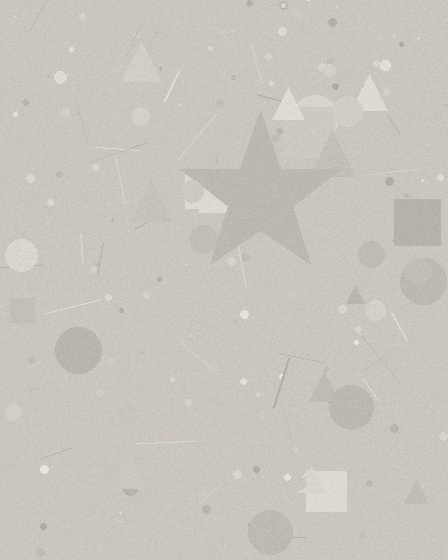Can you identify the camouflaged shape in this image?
The camouflaged shape is a star.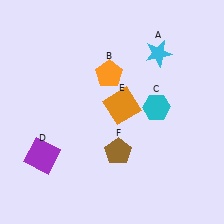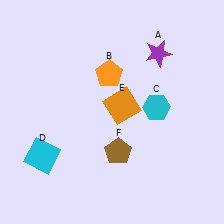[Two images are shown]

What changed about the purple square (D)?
In Image 1, D is purple. In Image 2, it changed to cyan.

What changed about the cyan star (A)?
In Image 1, A is cyan. In Image 2, it changed to purple.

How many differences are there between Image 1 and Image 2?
There are 2 differences between the two images.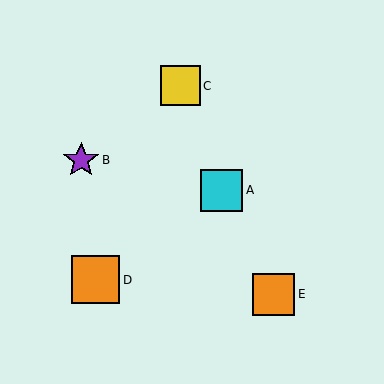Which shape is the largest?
The orange square (labeled D) is the largest.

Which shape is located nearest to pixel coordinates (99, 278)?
The orange square (labeled D) at (96, 280) is nearest to that location.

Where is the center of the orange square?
The center of the orange square is at (96, 280).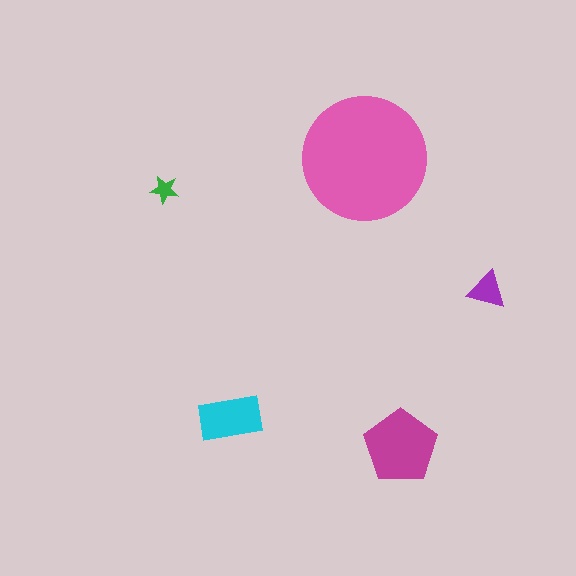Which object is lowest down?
The magenta pentagon is bottommost.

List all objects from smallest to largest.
The green star, the purple triangle, the cyan rectangle, the magenta pentagon, the pink circle.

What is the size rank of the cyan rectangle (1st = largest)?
3rd.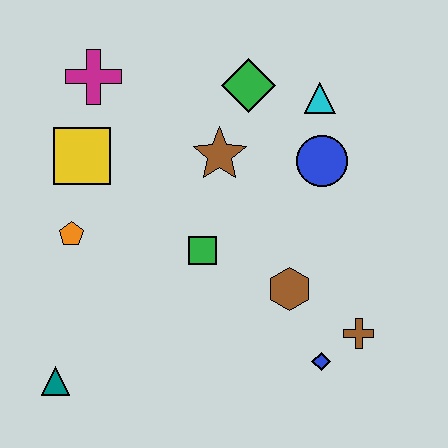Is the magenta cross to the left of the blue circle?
Yes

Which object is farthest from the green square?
The magenta cross is farthest from the green square.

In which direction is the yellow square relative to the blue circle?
The yellow square is to the left of the blue circle.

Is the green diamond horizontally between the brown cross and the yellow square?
Yes